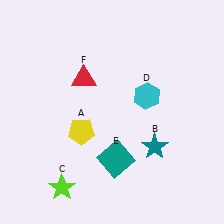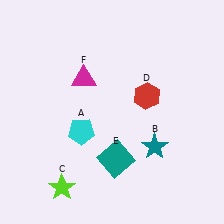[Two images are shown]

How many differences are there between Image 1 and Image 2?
There are 3 differences between the two images.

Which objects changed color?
A changed from yellow to cyan. D changed from cyan to red. F changed from red to magenta.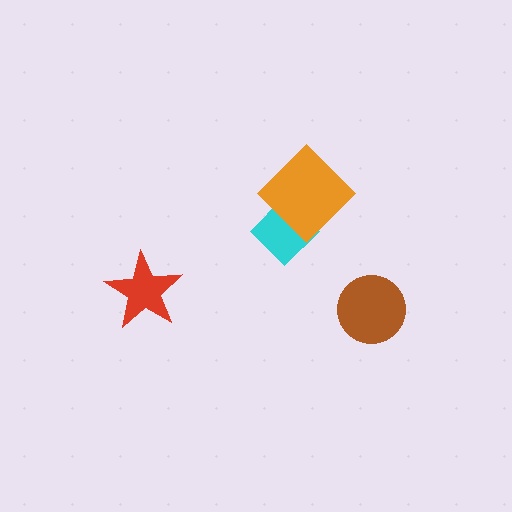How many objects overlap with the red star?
0 objects overlap with the red star.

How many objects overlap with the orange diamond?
1 object overlaps with the orange diamond.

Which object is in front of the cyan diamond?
The orange diamond is in front of the cyan diamond.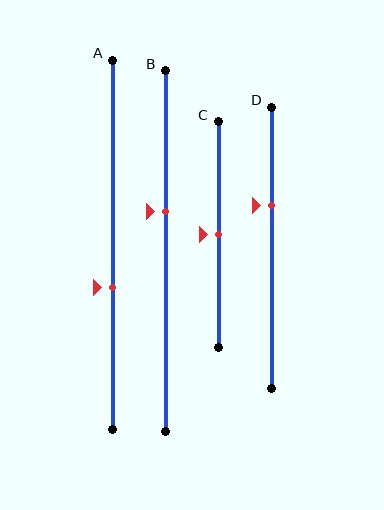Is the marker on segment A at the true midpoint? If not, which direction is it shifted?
No, the marker on segment A is shifted downward by about 11% of the segment length.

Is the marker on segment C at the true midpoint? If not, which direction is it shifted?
Yes, the marker on segment C is at the true midpoint.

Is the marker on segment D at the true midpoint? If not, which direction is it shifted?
No, the marker on segment D is shifted upward by about 15% of the segment length.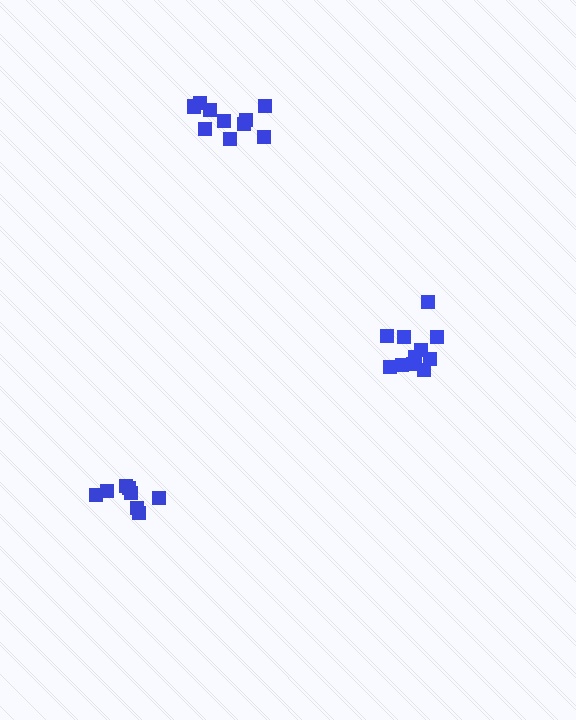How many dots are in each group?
Group 1: 8 dots, Group 2: 10 dots, Group 3: 11 dots (29 total).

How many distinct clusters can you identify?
There are 3 distinct clusters.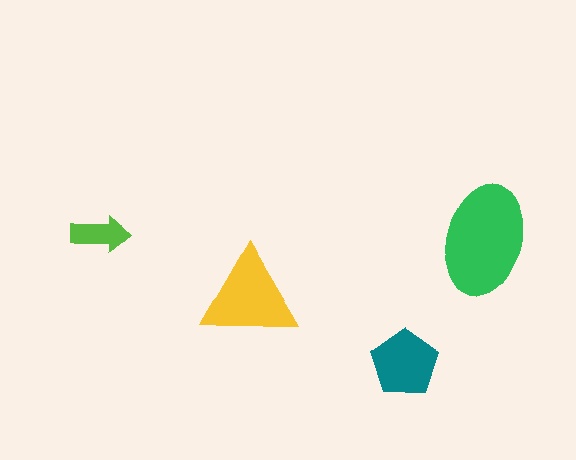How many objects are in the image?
There are 4 objects in the image.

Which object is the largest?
The green ellipse.